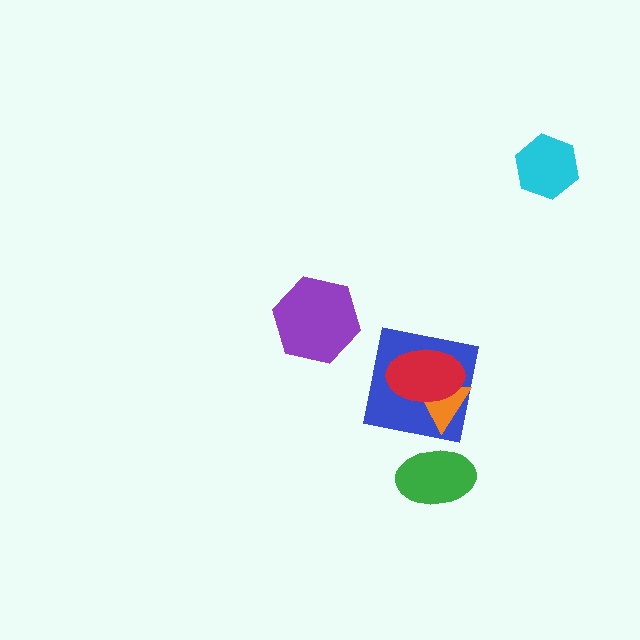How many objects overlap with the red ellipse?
2 objects overlap with the red ellipse.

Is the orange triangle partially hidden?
Yes, it is partially covered by another shape.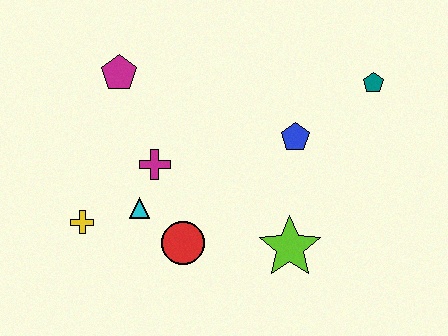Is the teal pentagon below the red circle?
No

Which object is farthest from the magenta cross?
The teal pentagon is farthest from the magenta cross.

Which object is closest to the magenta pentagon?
The magenta cross is closest to the magenta pentagon.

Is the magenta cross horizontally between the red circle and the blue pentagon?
No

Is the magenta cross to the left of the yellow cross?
No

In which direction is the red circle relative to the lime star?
The red circle is to the left of the lime star.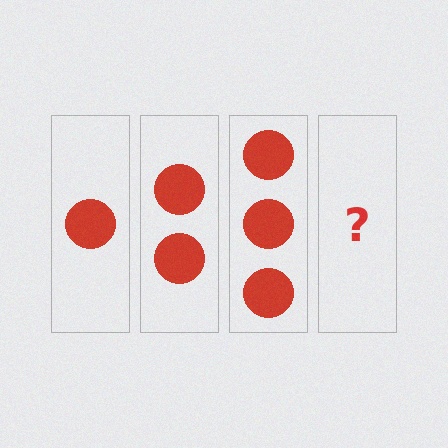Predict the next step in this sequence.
The next step is 4 circles.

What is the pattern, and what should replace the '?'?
The pattern is that each step adds one more circle. The '?' should be 4 circles.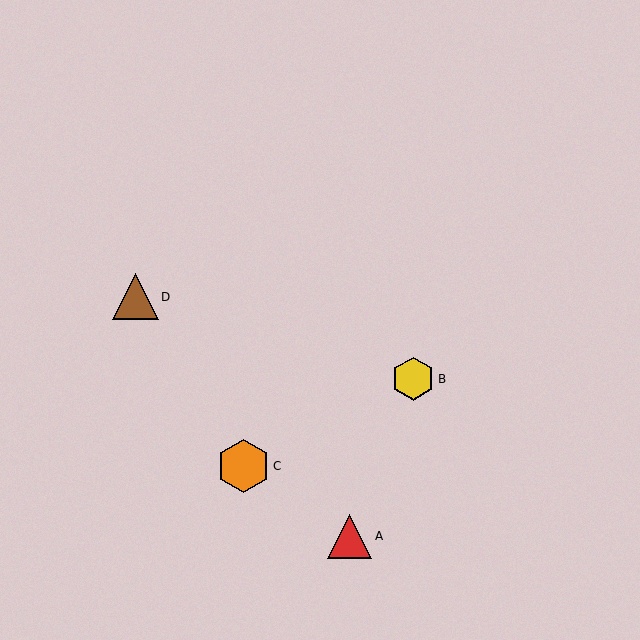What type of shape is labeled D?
Shape D is a brown triangle.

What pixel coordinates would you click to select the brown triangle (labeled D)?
Click at (135, 297) to select the brown triangle D.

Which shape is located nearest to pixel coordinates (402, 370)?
The yellow hexagon (labeled B) at (413, 379) is nearest to that location.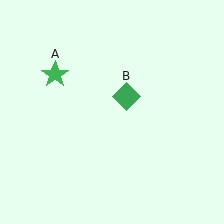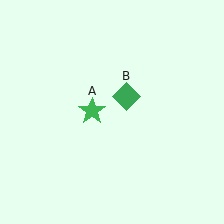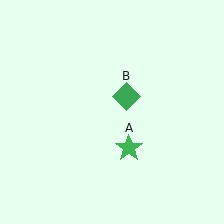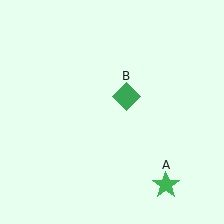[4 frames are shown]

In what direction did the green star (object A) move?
The green star (object A) moved down and to the right.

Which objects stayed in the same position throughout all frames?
Green diamond (object B) remained stationary.